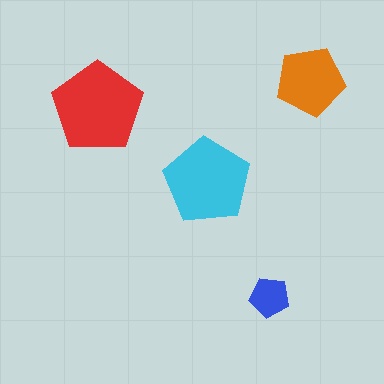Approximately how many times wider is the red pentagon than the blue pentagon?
About 2.5 times wider.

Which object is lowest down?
The blue pentagon is bottommost.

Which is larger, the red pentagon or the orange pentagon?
The red one.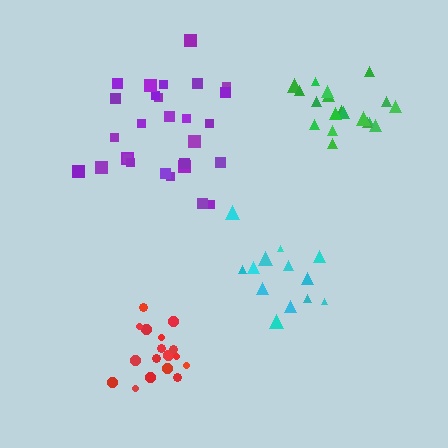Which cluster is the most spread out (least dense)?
Cyan.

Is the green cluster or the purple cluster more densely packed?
Green.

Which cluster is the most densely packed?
Red.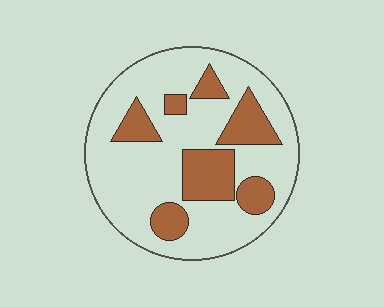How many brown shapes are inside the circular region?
7.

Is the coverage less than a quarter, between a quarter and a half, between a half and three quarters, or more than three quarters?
Between a quarter and a half.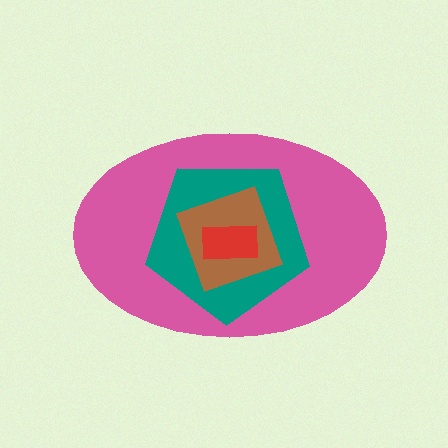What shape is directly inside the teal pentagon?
The brown diamond.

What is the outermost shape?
The pink ellipse.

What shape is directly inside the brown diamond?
The red rectangle.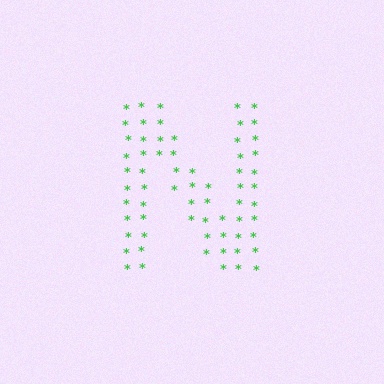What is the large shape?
The large shape is the letter N.